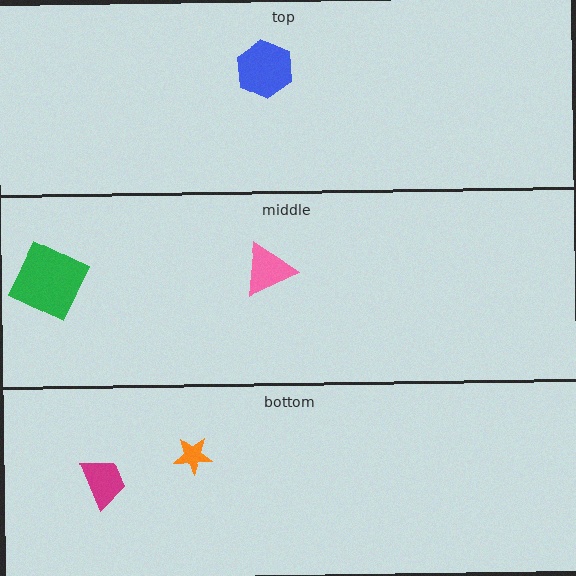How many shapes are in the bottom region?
2.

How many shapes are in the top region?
1.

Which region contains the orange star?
The bottom region.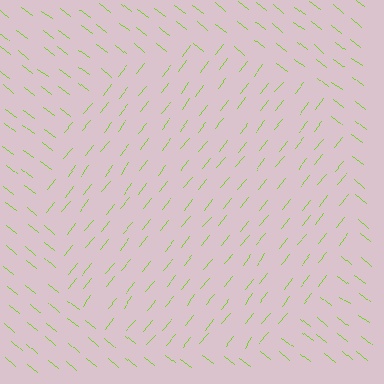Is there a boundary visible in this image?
Yes, there is a texture boundary formed by a change in line orientation.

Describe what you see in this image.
The image is filled with small lime line segments. A circle region in the image has lines oriented differently from the surrounding lines, creating a visible texture boundary.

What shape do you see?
I see a circle.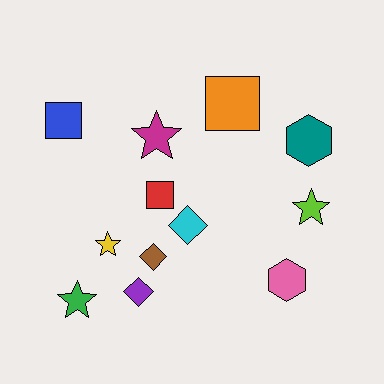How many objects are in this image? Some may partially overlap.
There are 12 objects.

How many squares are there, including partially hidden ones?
There are 3 squares.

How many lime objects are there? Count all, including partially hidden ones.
There is 1 lime object.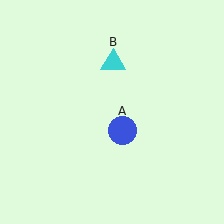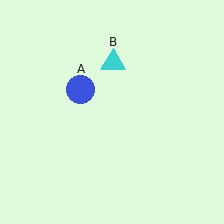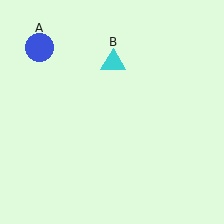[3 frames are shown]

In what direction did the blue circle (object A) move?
The blue circle (object A) moved up and to the left.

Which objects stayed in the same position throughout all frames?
Cyan triangle (object B) remained stationary.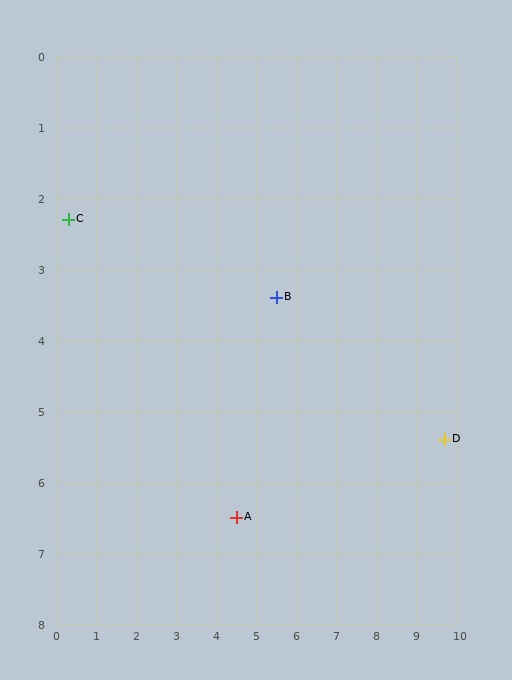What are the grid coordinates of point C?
Point C is at approximately (0.3, 2.3).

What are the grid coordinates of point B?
Point B is at approximately (5.5, 3.4).